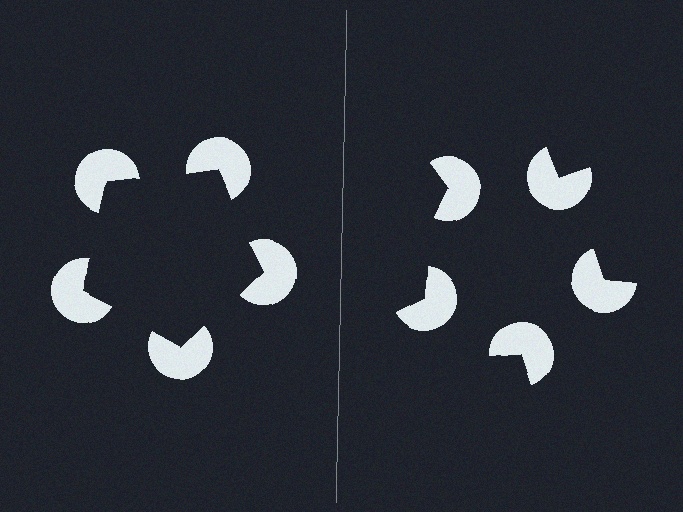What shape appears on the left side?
An illusory pentagon.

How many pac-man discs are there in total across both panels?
10 — 5 on each side.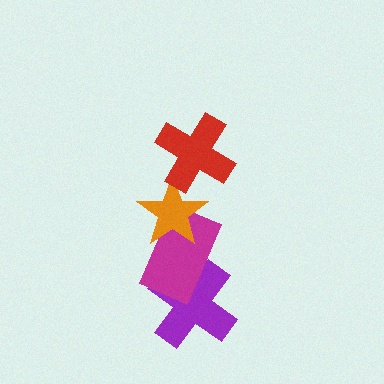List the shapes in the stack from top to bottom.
From top to bottom: the red cross, the orange star, the magenta rectangle, the purple cross.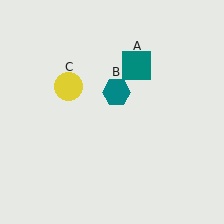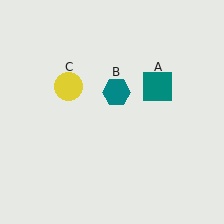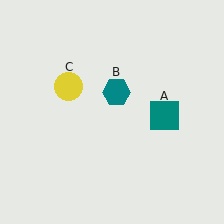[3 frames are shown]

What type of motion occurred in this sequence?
The teal square (object A) rotated clockwise around the center of the scene.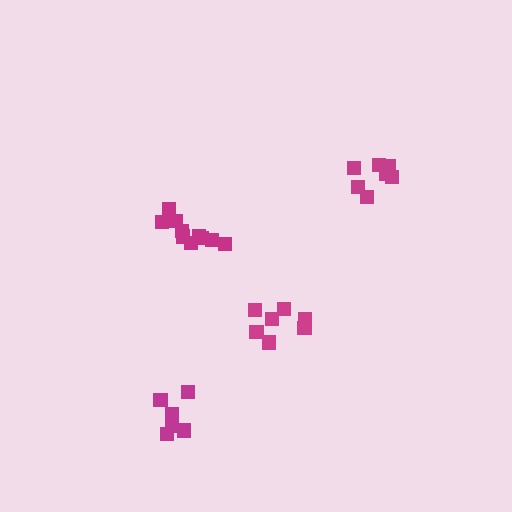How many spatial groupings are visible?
There are 4 spatial groupings.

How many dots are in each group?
Group 1: 7 dots, Group 2: 10 dots, Group 3: 7 dots, Group 4: 6 dots (30 total).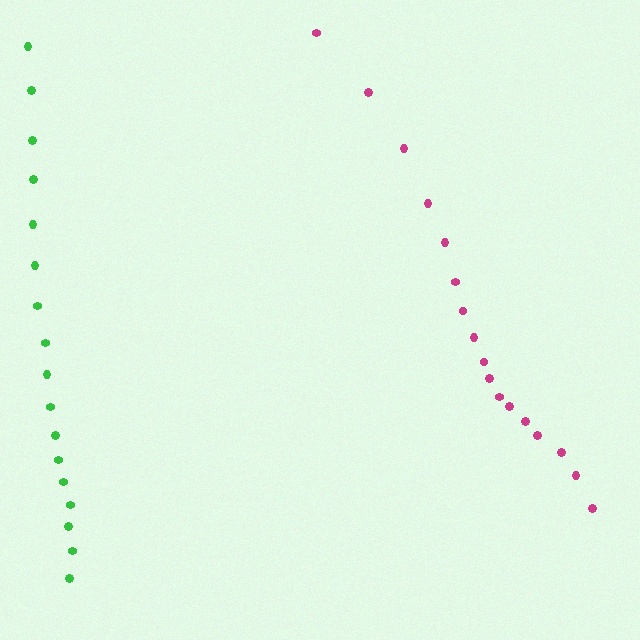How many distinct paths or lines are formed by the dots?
There are 2 distinct paths.